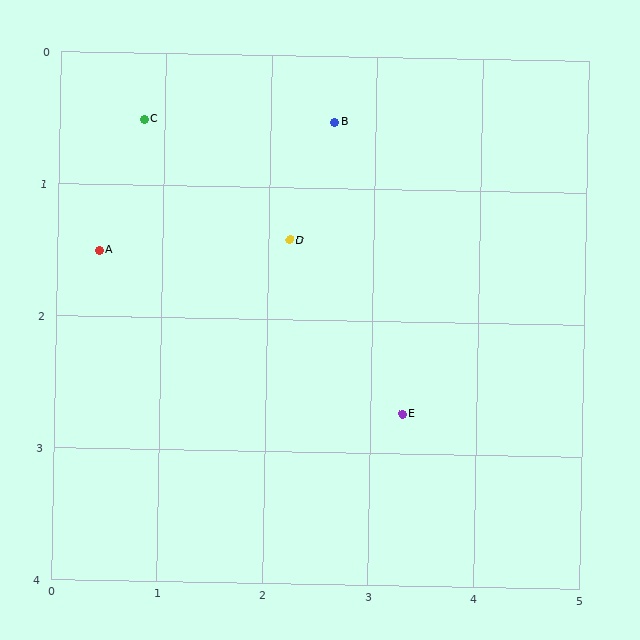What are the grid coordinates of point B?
Point B is at approximately (2.6, 0.5).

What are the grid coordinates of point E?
Point E is at approximately (3.3, 2.7).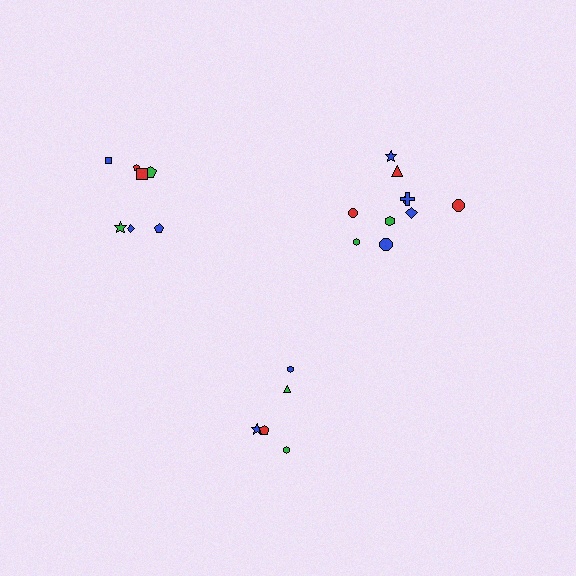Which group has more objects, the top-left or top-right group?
The top-right group.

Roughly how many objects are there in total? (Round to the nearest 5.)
Roughly 20 objects in total.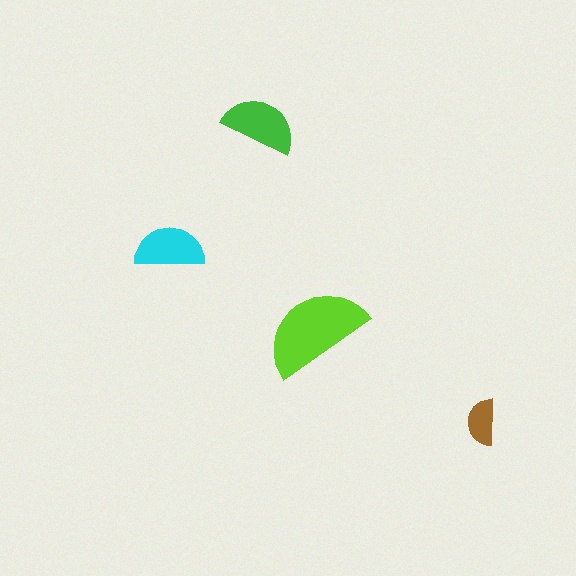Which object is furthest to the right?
The brown semicircle is rightmost.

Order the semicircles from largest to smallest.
the lime one, the green one, the cyan one, the brown one.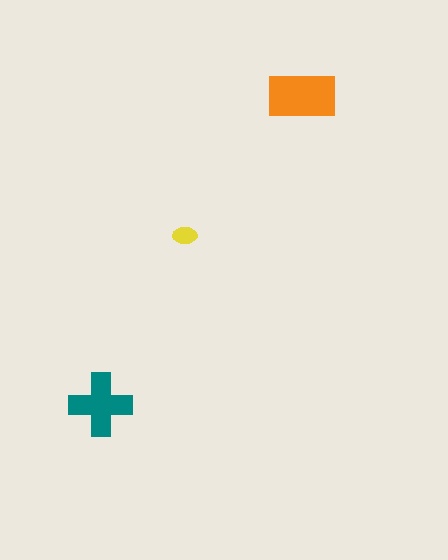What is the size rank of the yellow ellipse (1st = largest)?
3rd.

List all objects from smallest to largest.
The yellow ellipse, the teal cross, the orange rectangle.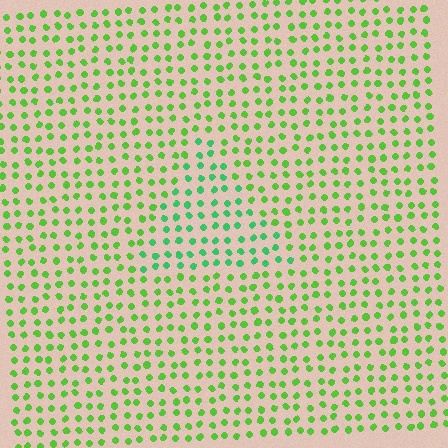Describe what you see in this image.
The image is filled with small lime elements in a uniform arrangement. A triangle-shaped region is visible where the elements are tinted to a slightly different hue, forming a subtle color boundary.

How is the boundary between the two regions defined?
The boundary is defined purely by a slight shift in hue (about 33 degrees). Spacing, size, and orientation are identical on both sides.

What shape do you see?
I see a triangle.